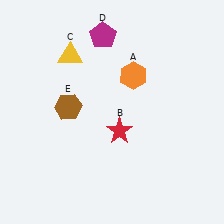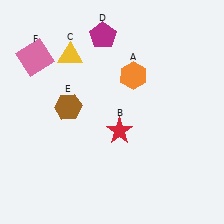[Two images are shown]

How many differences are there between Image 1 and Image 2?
There is 1 difference between the two images.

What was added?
A pink square (F) was added in Image 2.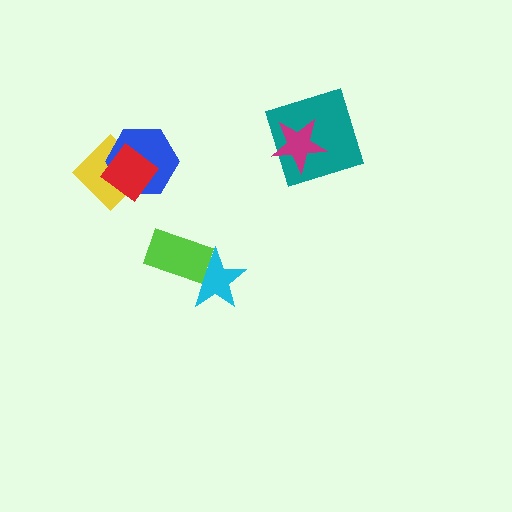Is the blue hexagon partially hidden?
Yes, it is partially covered by another shape.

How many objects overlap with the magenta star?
1 object overlaps with the magenta star.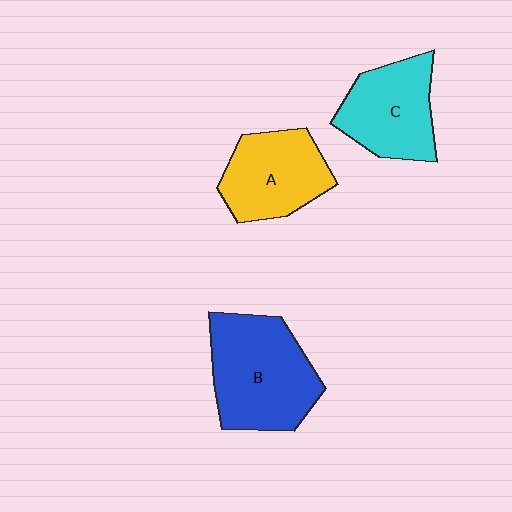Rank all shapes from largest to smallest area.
From largest to smallest: B (blue), C (cyan), A (yellow).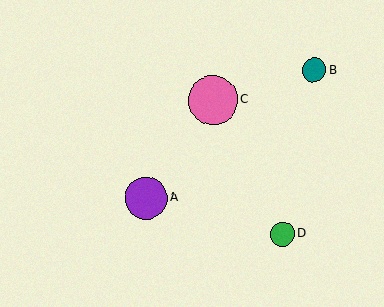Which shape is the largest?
The pink circle (labeled C) is the largest.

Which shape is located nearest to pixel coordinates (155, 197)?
The purple circle (labeled A) at (146, 198) is nearest to that location.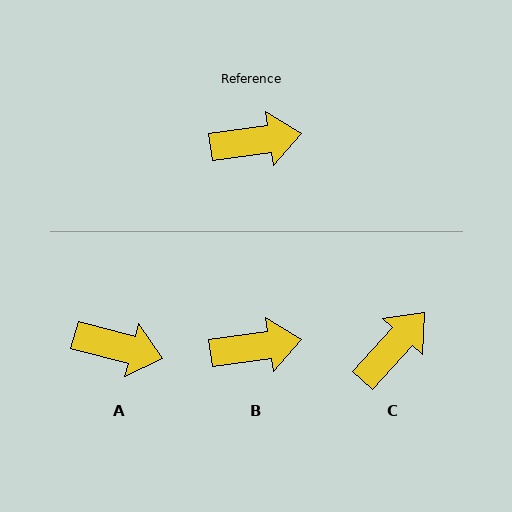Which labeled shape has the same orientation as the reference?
B.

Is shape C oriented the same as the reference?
No, it is off by about 39 degrees.